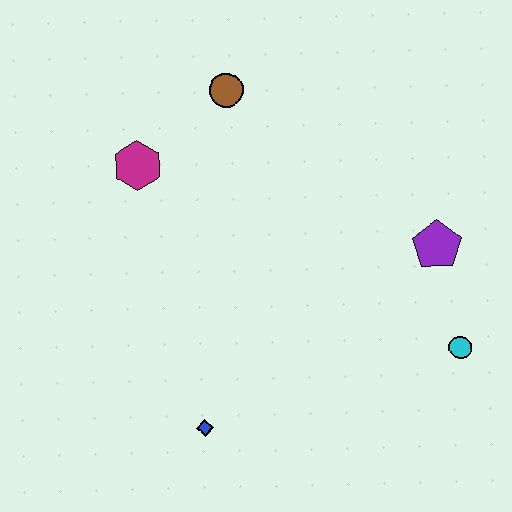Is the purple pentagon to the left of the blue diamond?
No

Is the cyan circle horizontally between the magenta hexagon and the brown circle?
No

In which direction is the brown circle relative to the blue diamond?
The brown circle is above the blue diamond.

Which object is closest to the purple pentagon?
The cyan circle is closest to the purple pentagon.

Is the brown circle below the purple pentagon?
No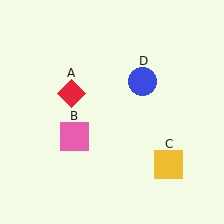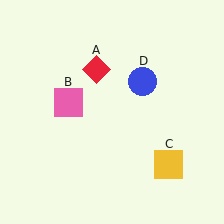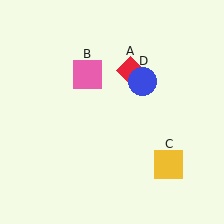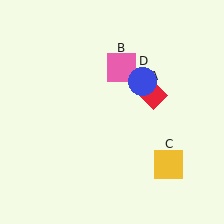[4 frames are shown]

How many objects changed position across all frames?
2 objects changed position: red diamond (object A), pink square (object B).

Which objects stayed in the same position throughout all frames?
Yellow square (object C) and blue circle (object D) remained stationary.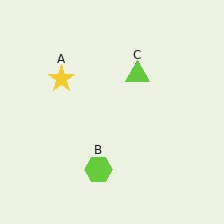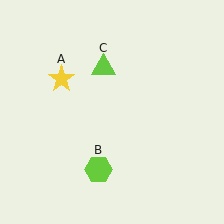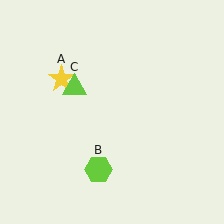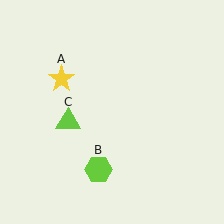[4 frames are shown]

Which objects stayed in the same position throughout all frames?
Yellow star (object A) and lime hexagon (object B) remained stationary.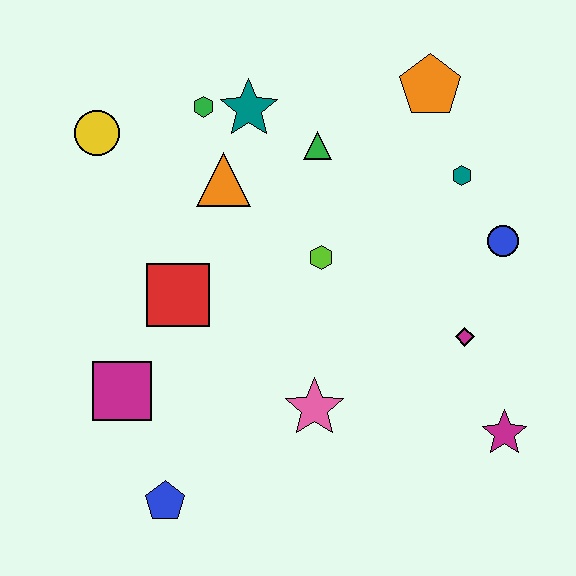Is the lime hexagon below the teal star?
Yes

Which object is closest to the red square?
The magenta square is closest to the red square.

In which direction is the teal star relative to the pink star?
The teal star is above the pink star.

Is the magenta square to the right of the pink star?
No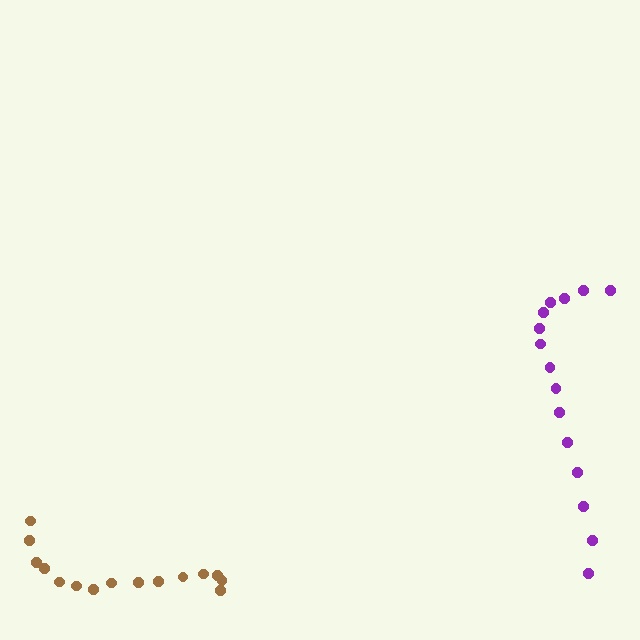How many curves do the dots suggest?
There are 2 distinct paths.